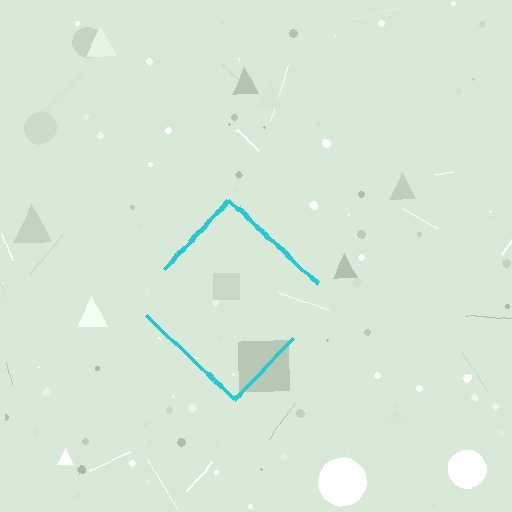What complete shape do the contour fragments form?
The contour fragments form a diamond.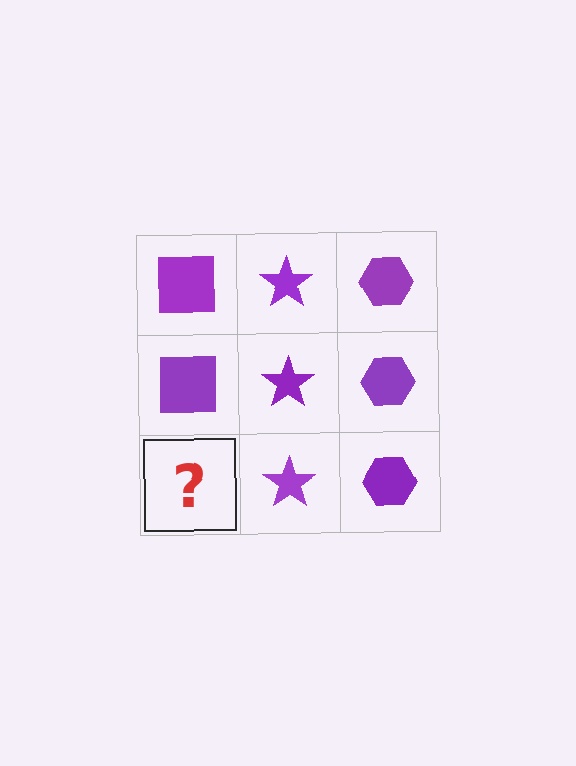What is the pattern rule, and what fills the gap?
The rule is that each column has a consistent shape. The gap should be filled with a purple square.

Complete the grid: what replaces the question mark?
The question mark should be replaced with a purple square.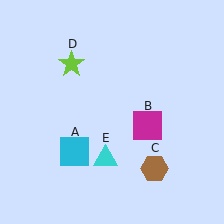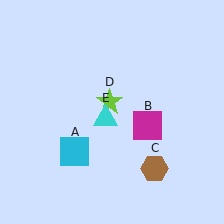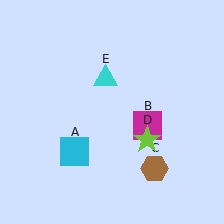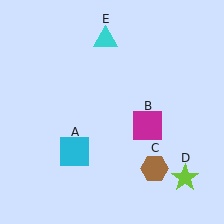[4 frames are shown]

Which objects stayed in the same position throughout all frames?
Cyan square (object A) and magenta square (object B) and brown hexagon (object C) remained stationary.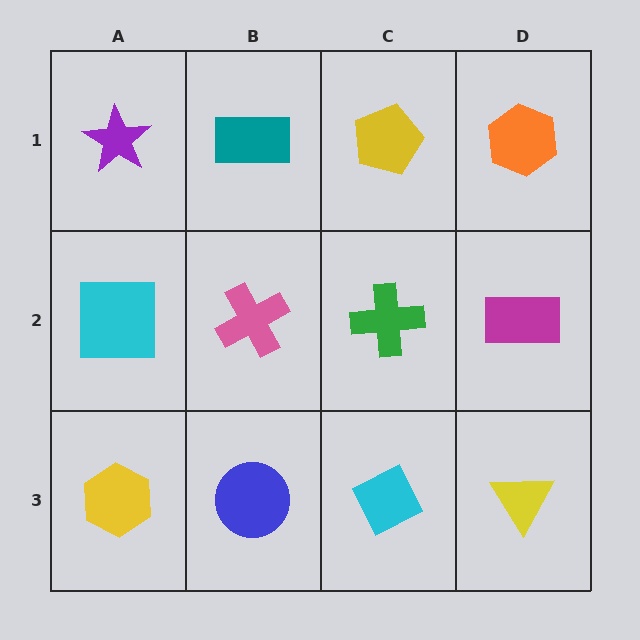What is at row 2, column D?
A magenta rectangle.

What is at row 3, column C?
A cyan diamond.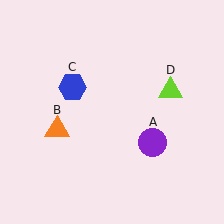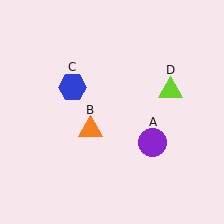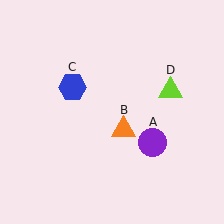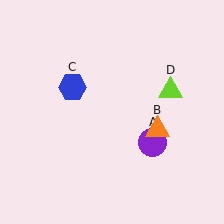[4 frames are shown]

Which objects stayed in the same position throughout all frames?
Purple circle (object A) and blue hexagon (object C) and lime triangle (object D) remained stationary.